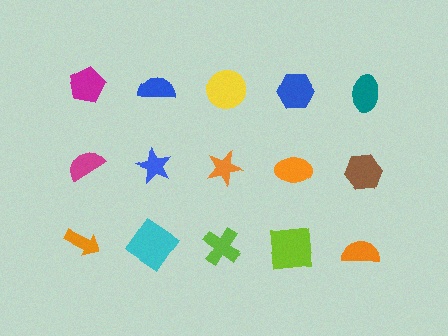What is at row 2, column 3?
An orange star.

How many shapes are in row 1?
5 shapes.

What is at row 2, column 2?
A blue star.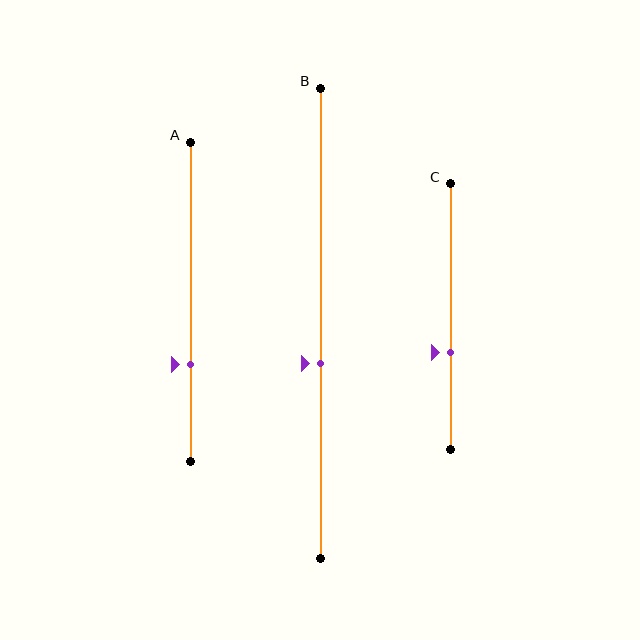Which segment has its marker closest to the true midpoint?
Segment B has its marker closest to the true midpoint.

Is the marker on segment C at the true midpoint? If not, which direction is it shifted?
No, the marker on segment C is shifted downward by about 14% of the segment length.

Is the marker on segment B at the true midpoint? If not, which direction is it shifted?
No, the marker on segment B is shifted downward by about 8% of the segment length.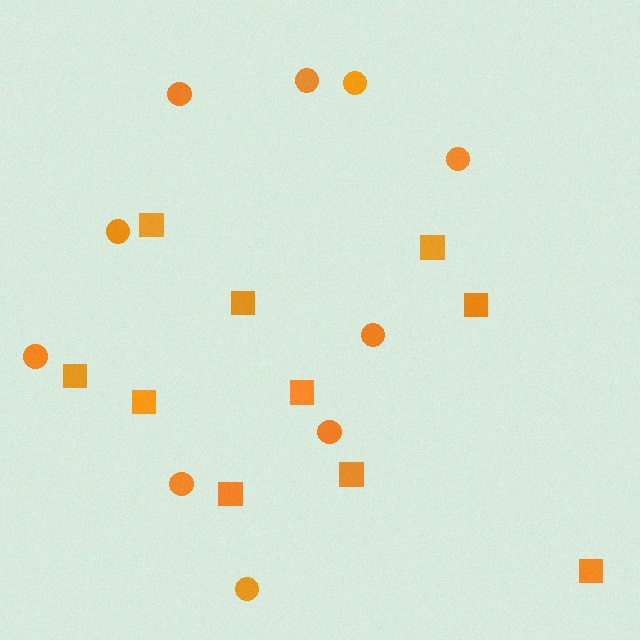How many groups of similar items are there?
There are 2 groups: one group of squares (10) and one group of circles (10).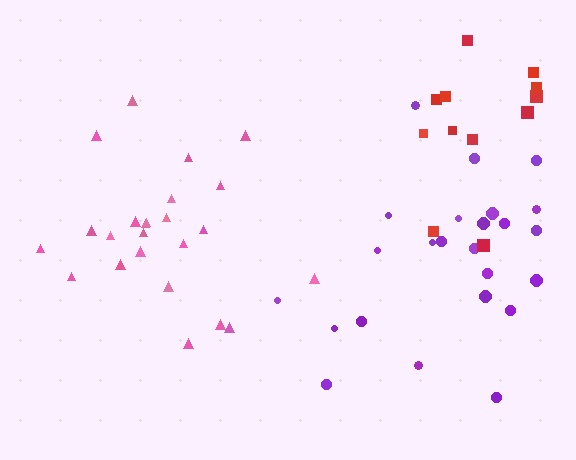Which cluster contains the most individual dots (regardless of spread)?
Pink (24).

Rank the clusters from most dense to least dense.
pink, purple, red.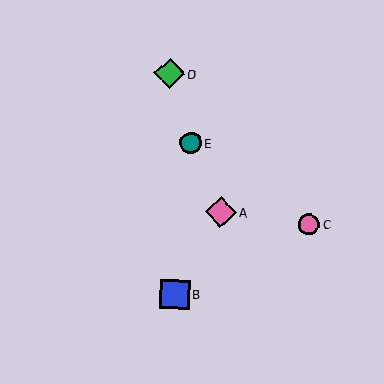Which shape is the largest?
The pink diamond (labeled A) is the largest.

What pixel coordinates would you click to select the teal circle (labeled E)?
Click at (191, 143) to select the teal circle E.